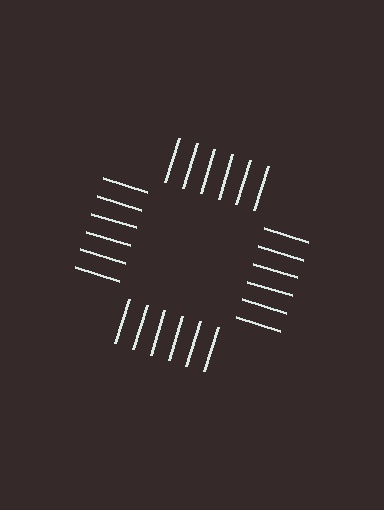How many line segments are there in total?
24 — 6 along each of the 4 edges.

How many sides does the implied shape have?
4 sides — the line-ends trace a square.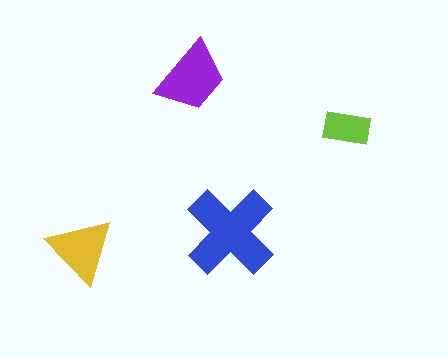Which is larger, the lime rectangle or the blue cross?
The blue cross.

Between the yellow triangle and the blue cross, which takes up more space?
The blue cross.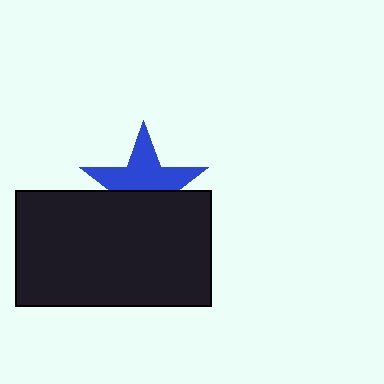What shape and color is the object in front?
The object in front is a black rectangle.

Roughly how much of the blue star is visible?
About half of it is visible (roughly 55%).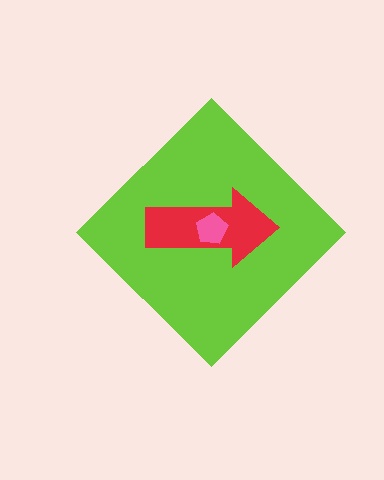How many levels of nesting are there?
3.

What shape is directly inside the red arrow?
The pink pentagon.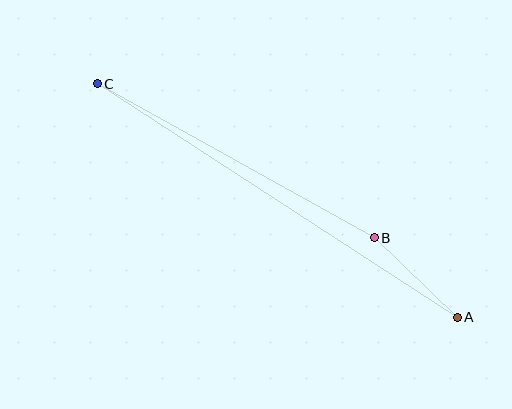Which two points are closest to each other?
Points A and B are closest to each other.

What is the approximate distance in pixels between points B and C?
The distance between B and C is approximately 317 pixels.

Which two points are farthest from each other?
Points A and C are farthest from each other.